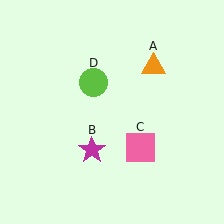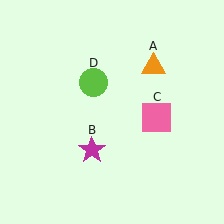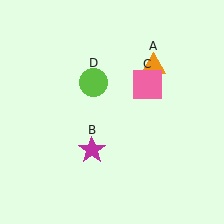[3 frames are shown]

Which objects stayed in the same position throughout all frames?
Orange triangle (object A) and magenta star (object B) and lime circle (object D) remained stationary.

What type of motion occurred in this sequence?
The pink square (object C) rotated counterclockwise around the center of the scene.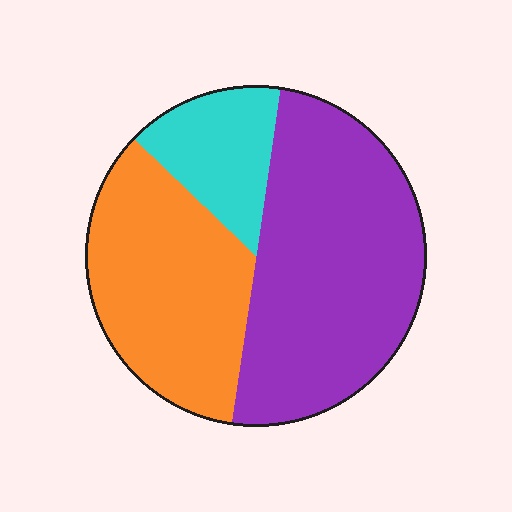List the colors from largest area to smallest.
From largest to smallest: purple, orange, cyan.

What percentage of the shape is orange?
Orange covers 35% of the shape.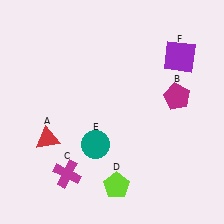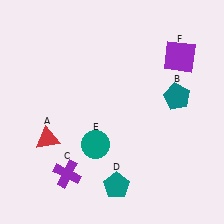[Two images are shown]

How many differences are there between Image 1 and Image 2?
There are 3 differences between the two images.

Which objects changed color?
B changed from magenta to teal. C changed from magenta to purple. D changed from lime to teal.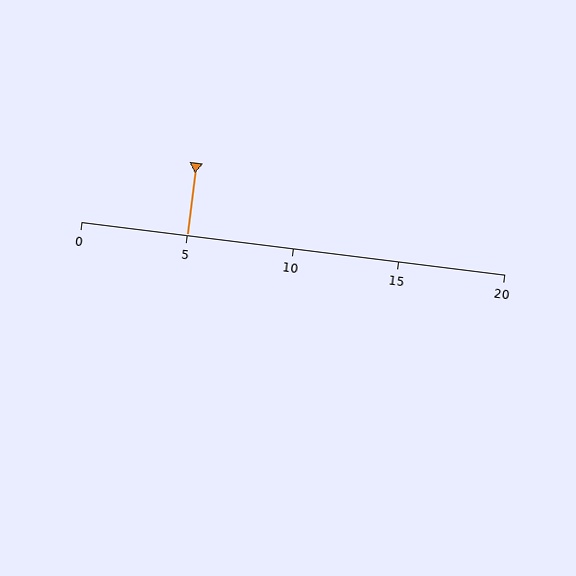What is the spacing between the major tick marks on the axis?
The major ticks are spaced 5 apart.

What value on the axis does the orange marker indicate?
The marker indicates approximately 5.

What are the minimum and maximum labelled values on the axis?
The axis runs from 0 to 20.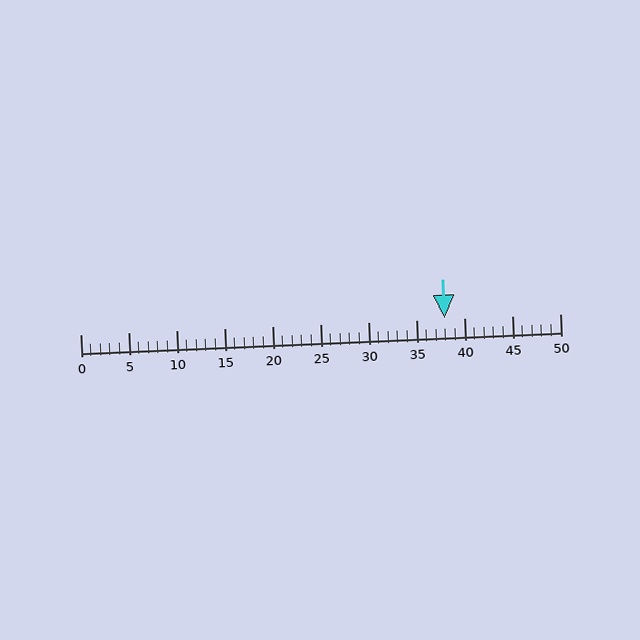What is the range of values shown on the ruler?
The ruler shows values from 0 to 50.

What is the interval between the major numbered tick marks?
The major tick marks are spaced 5 units apart.